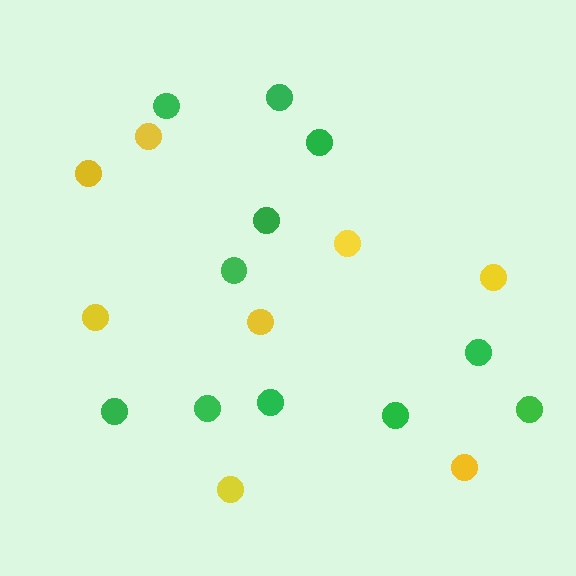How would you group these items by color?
There are 2 groups: one group of green circles (11) and one group of yellow circles (8).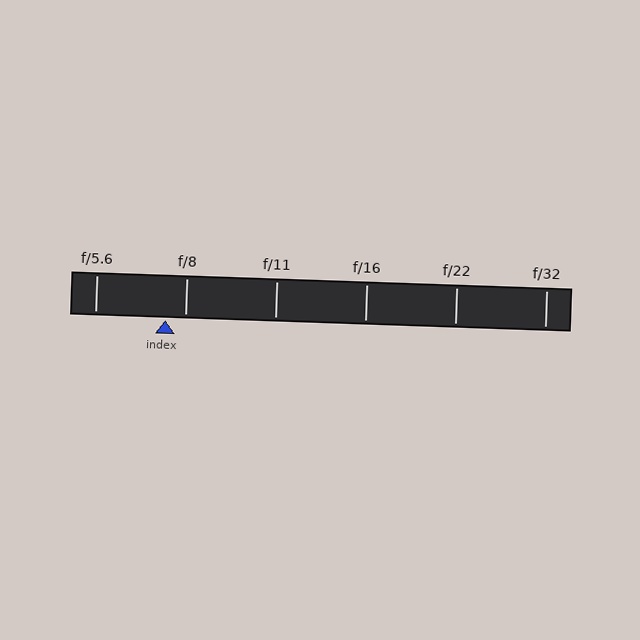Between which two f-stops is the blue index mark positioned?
The index mark is between f/5.6 and f/8.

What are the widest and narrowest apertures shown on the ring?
The widest aperture shown is f/5.6 and the narrowest is f/32.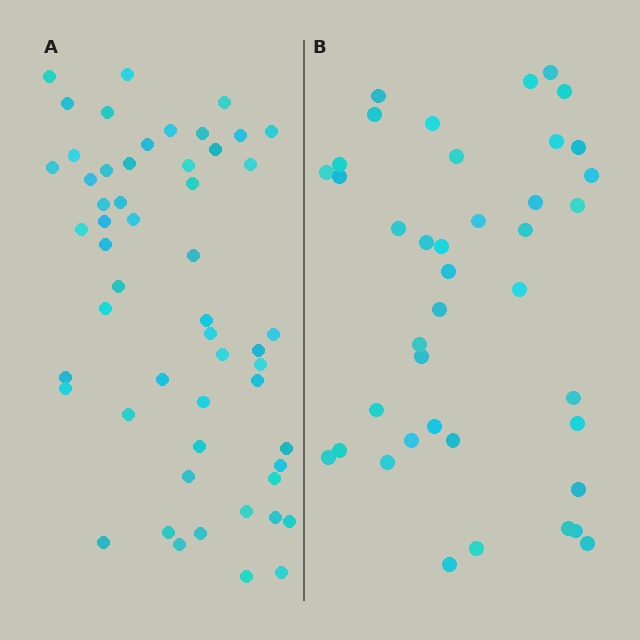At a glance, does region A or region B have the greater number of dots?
Region A (the left region) has more dots.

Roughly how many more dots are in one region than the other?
Region A has approximately 15 more dots than region B.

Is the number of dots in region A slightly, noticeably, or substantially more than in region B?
Region A has noticeably more, but not dramatically so. The ratio is roughly 1.4 to 1.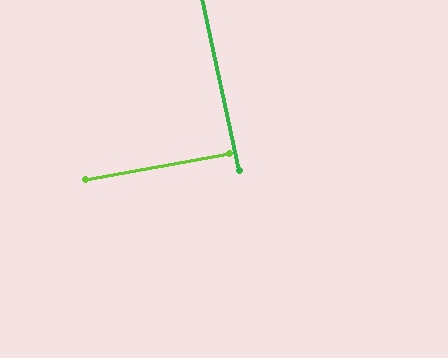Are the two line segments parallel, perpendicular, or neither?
Perpendicular — they meet at approximately 88°.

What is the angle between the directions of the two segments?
Approximately 88 degrees.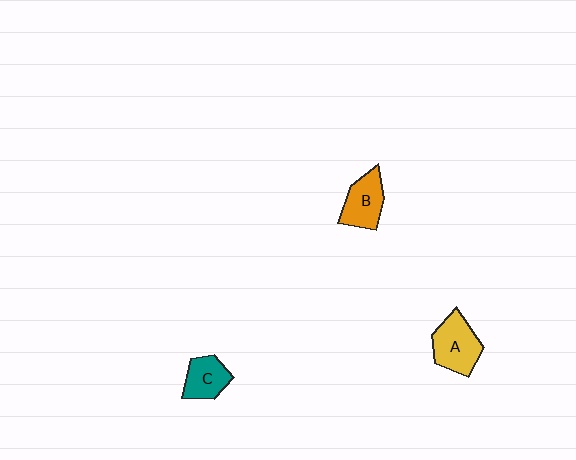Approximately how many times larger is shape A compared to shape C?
Approximately 1.4 times.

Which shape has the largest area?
Shape A (yellow).